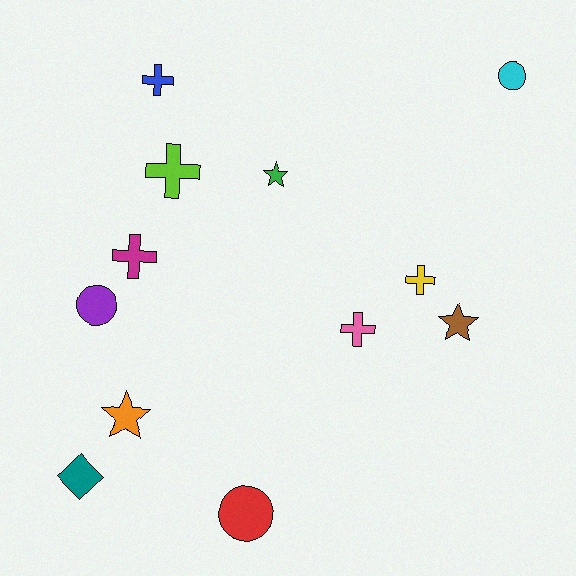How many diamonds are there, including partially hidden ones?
There is 1 diamond.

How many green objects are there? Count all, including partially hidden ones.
There is 1 green object.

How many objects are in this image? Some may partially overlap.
There are 12 objects.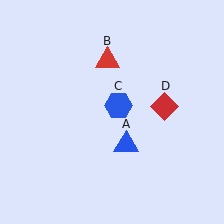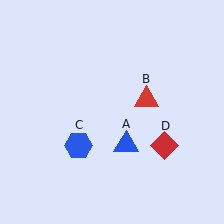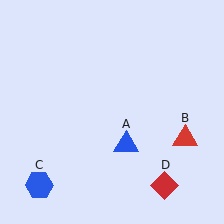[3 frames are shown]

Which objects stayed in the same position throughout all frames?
Blue triangle (object A) remained stationary.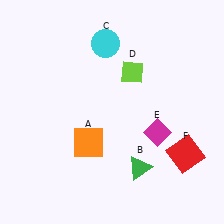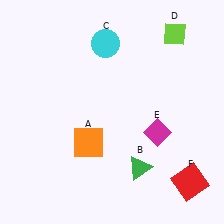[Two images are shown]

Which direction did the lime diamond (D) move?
The lime diamond (D) moved right.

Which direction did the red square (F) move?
The red square (F) moved down.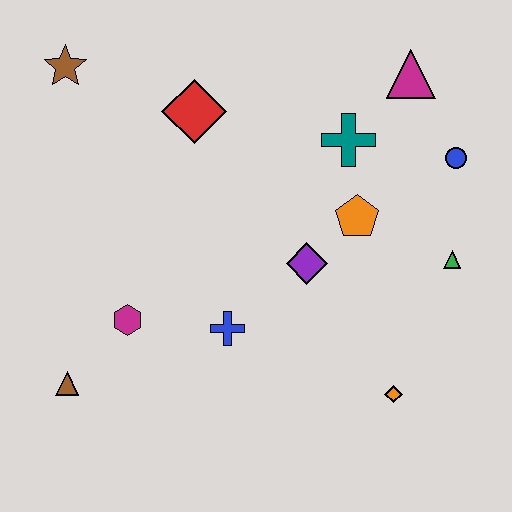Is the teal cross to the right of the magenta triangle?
No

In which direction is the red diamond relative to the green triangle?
The red diamond is to the left of the green triangle.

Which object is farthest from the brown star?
The orange diamond is farthest from the brown star.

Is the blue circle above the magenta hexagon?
Yes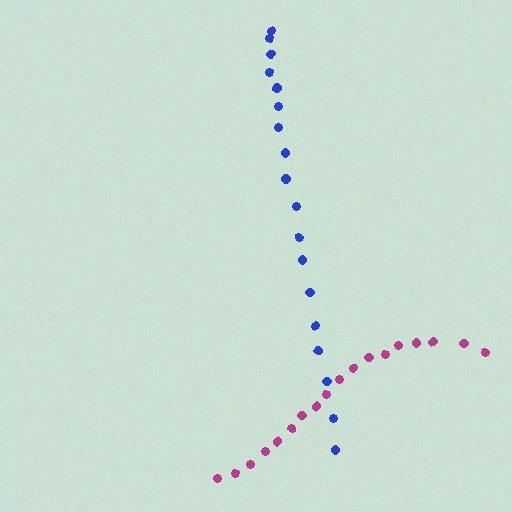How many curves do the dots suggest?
There are 2 distinct paths.